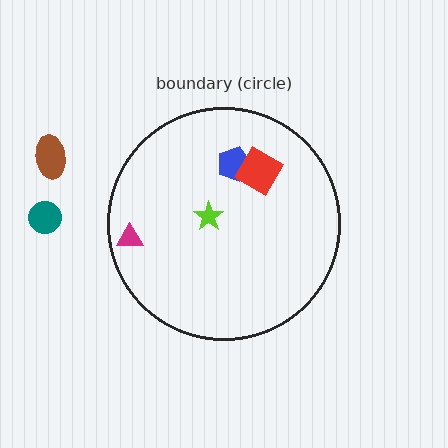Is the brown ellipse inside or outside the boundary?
Outside.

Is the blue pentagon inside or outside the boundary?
Inside.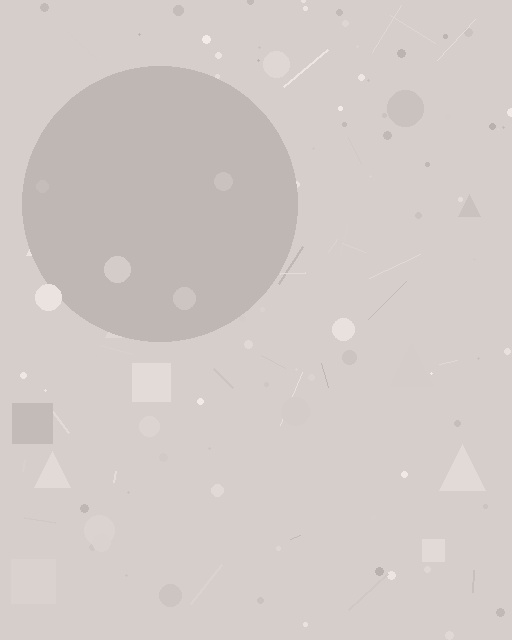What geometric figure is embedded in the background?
A circle is embedded in the background.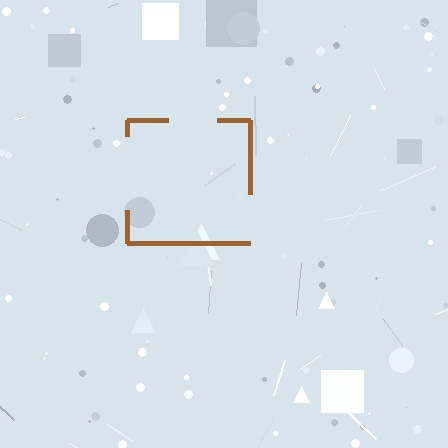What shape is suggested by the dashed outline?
The dashed outline suggests a square.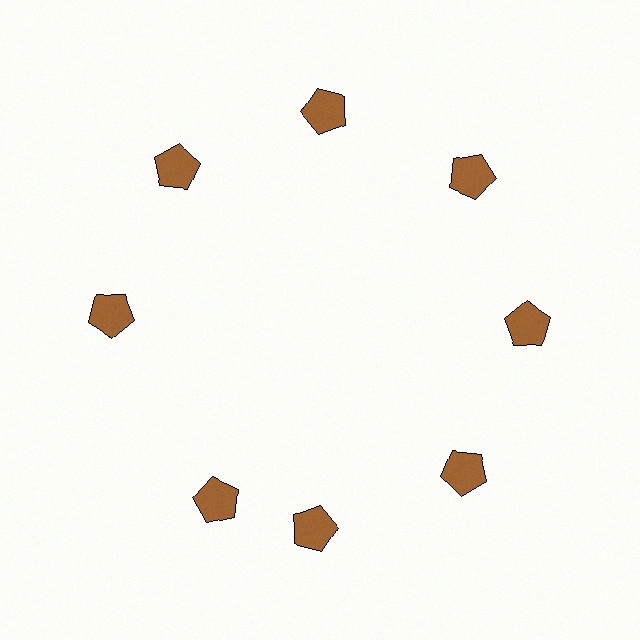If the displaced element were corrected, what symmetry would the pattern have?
It would have 8-fold rotational symmetry — the pattern would map onto itself every 45 degrees.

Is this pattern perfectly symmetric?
No. The 8 brown pentagons are arranged in a ring, but one element near the 8 o'clock position is rotated out of alignment along the ring, breaking the 8-fold rotational symmetry.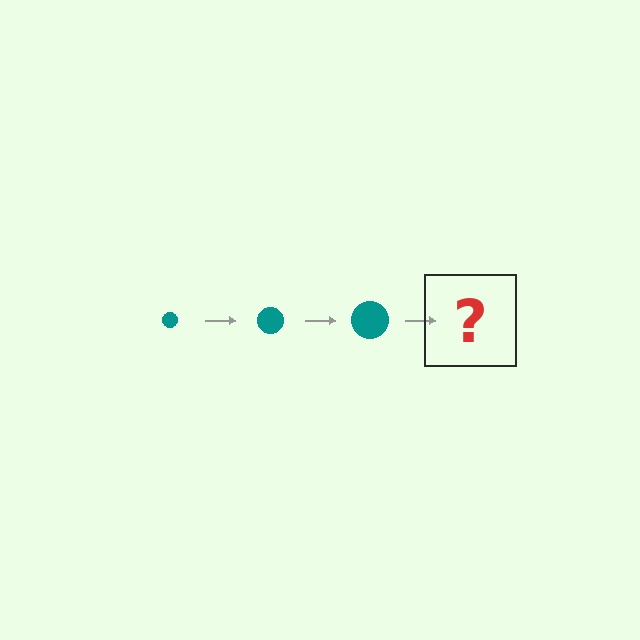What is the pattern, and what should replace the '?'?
The pattern is that the circle gets progressively larger each step. The '?' should be a teal circle, larger than the previous one.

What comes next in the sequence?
The next element should be a teal circle, larger than the previous one.